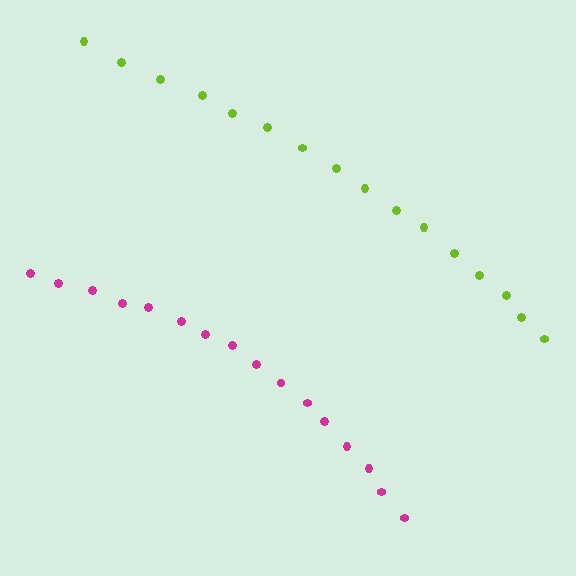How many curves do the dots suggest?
There are 2 distinct paths.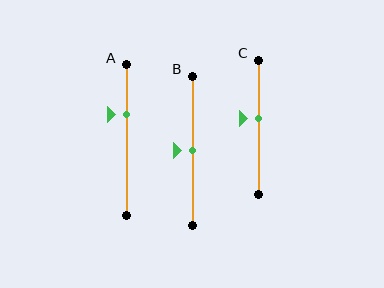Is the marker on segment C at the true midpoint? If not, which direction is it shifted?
No, the marker on segment C is shifted upward by about 7% of the segment length.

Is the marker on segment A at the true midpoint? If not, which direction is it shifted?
No, the marker on segment A is shifted upward by about 17% of the segment length.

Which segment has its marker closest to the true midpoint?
Segment B has its marker closest to the true midpoint.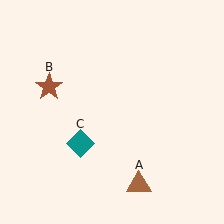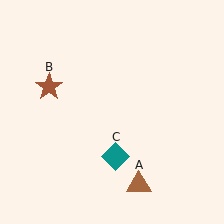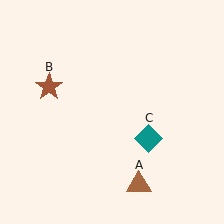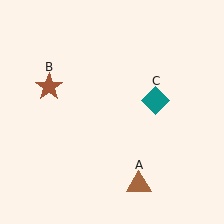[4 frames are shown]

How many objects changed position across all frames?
1 object changed position: teal diamond (object C).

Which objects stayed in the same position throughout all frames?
Brown triangle (object A) and brown star (object B) remained stationary.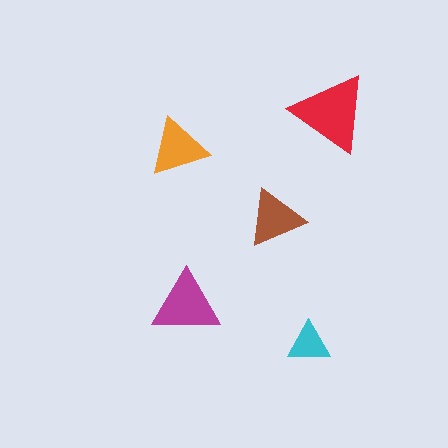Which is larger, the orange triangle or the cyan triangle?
The orange one.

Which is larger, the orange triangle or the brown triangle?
The orange one.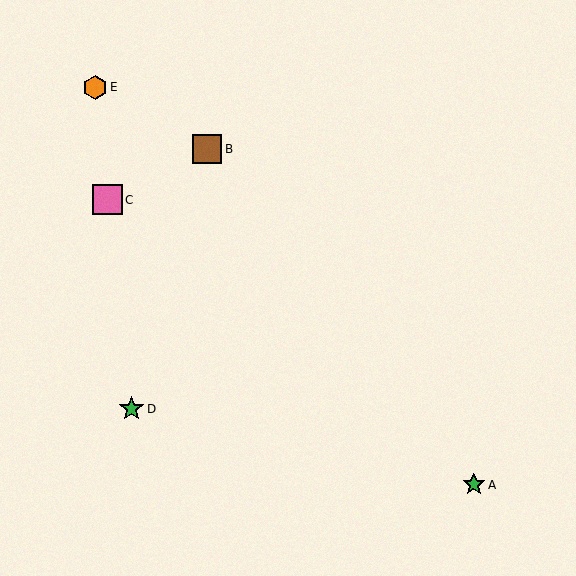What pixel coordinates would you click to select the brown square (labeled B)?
Click at (207, 149) to select the brown square B.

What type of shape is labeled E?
Shape E is an orange hexagon.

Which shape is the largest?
The pink square (labeled C) is the largest.